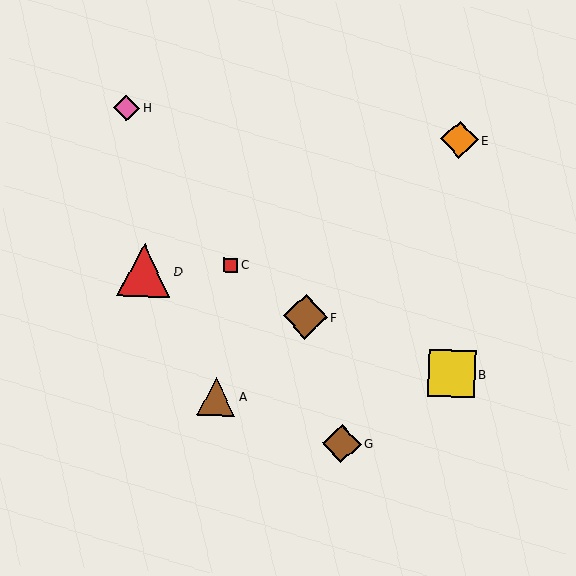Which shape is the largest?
The red triangle (labeled D) is the largest.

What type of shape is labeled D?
Shape D is a red triangle.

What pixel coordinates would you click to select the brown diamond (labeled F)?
Click at (305, 317) to select the brown diamond F.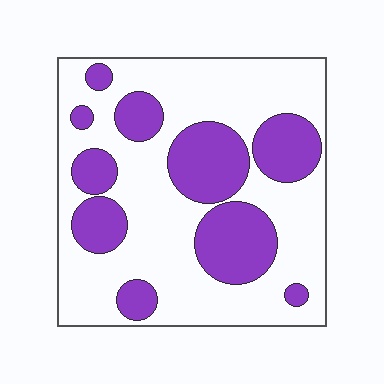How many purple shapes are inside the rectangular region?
10.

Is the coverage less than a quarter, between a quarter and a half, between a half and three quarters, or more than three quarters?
Between a quarter and a half.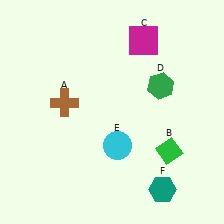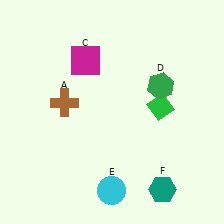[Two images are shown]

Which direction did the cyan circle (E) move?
The cyan circle (E) moved down.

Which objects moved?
The objects that moved are: the green diamond (B), the magenta square (C), the cyan circle (E).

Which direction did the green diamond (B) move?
The green diamond (B) moved up.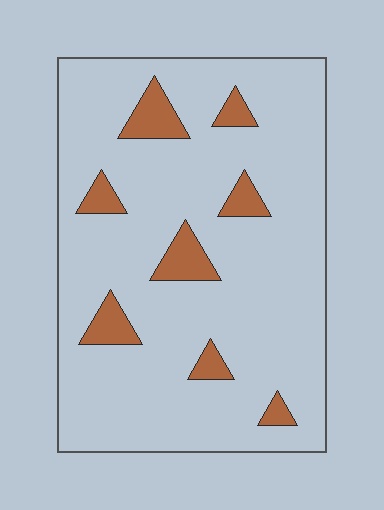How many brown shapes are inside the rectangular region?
8.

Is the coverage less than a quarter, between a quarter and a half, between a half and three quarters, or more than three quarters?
Less than a quarter.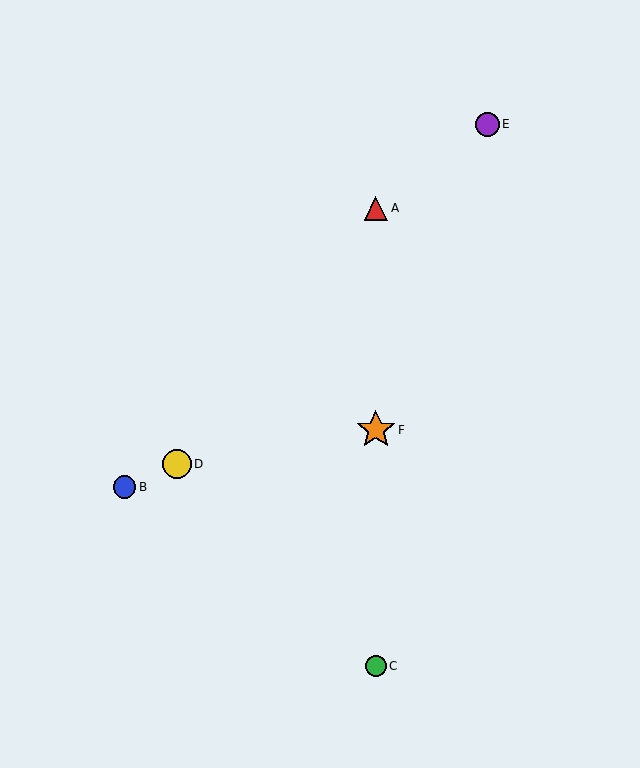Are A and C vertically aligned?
Yes, both are at x≈376.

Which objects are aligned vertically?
Objects A, C, F are aligned vertically.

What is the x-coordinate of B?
Object B is at x≈124.